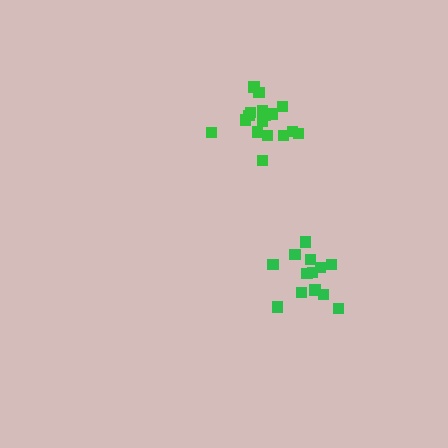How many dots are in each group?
Group 1: 17 dots, Group 2: 13 dots (30 total).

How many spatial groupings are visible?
There are 2 spatial groupings.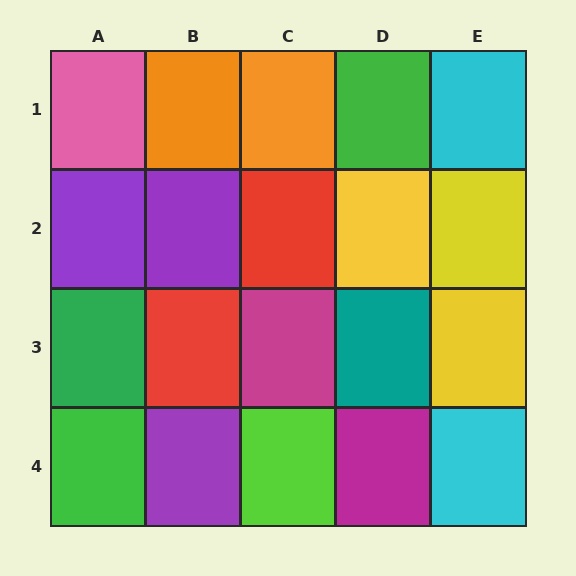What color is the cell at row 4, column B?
Purple.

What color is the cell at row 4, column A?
Green.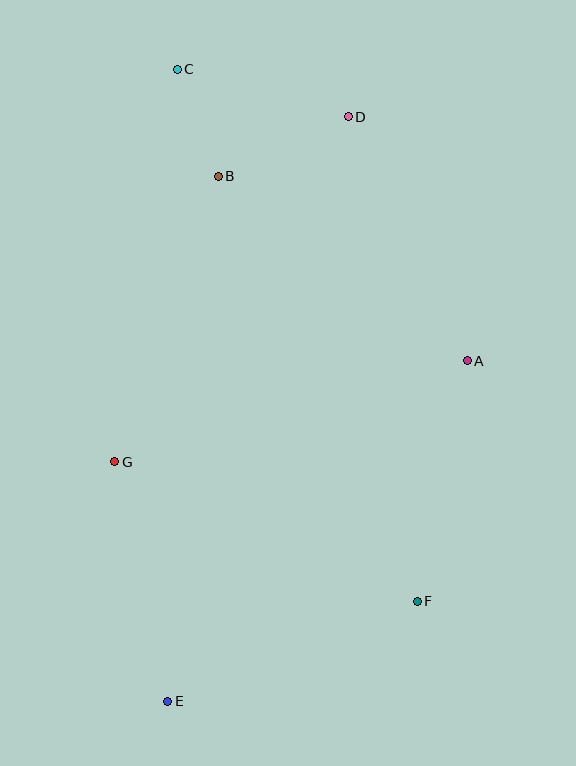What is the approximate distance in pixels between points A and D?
The distance between A and D is approximately 271 pixels.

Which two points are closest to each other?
Points B and C are closest to each other.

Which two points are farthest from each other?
Points C and E are farthest from each other.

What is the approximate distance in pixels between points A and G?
The distance between A and G is approximately 367 pixels.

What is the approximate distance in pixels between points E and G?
The distance between E and G is approximately 246 pixels.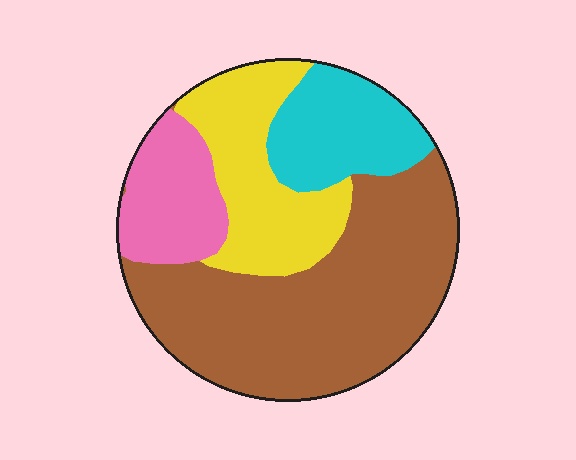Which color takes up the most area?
Brown, at roughly 50%.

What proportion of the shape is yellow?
Yellow covers around 20% of the shape.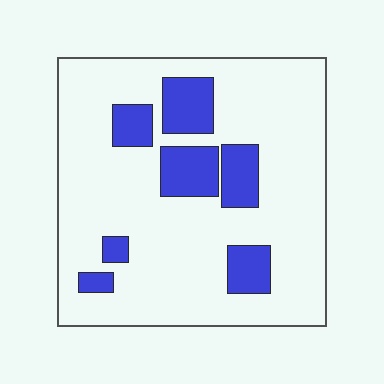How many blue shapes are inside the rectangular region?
7.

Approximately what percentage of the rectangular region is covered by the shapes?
Approximately 20%.